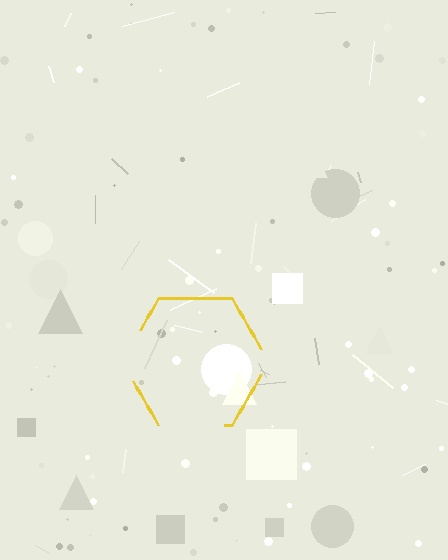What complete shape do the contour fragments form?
The contour fragments form a hexagon.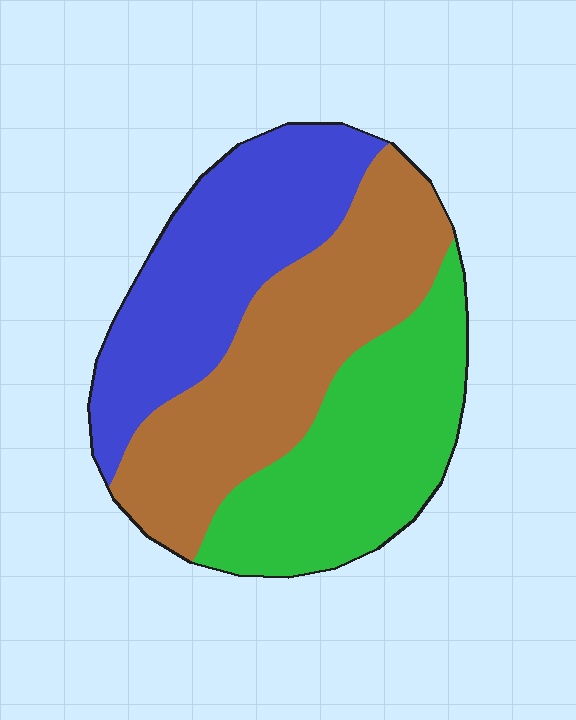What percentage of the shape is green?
Green covers 31% of the shape.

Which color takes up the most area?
Brown, at roughly 35%.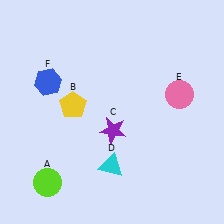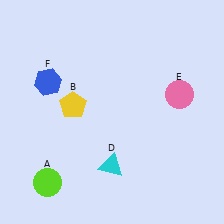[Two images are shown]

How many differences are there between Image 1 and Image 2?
There is 1 difference between the two images.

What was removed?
The purple star (C) was removed in Image 2.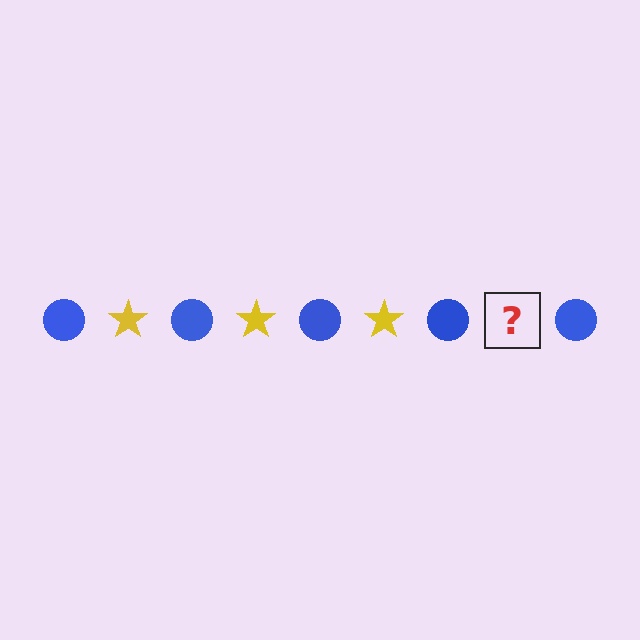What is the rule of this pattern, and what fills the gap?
The rule is that the pattern alternates between blue circle and yellow star. The gap should be filled with a yellow star.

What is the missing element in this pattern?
The missing element is a yellow star.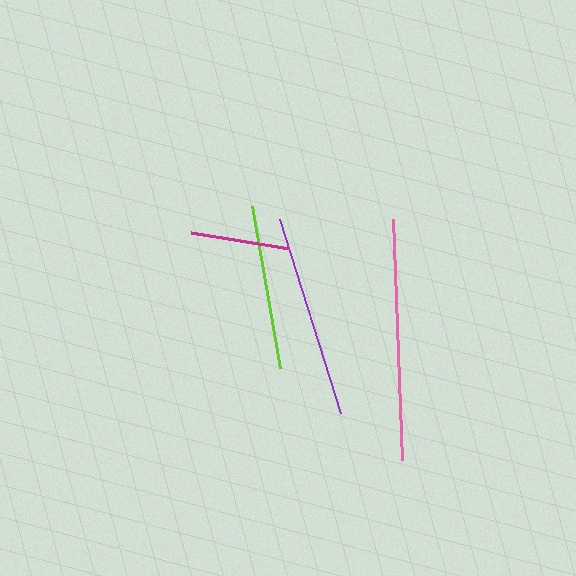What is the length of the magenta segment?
The magenta segment is approximately 99 pixels long.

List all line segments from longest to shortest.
From longest to shortest: pink, purple, lime, magenta.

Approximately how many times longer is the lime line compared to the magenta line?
The lime line is approximately 1.7 times the length of the magenta line.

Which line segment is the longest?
The pink line is the longest at approximately 241 pixels.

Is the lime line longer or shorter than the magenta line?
The lime line is longer than the magenta line.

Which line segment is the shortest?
The magenta line is the shortest at approximately 99 pixels.